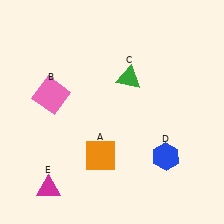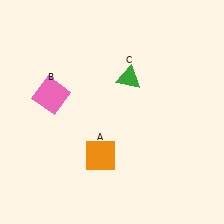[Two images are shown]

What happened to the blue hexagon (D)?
The blue hexagon (D) was removed in Image 2. It was in the bottom-right area of Image 1.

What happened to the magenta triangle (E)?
The magenta triangle (E) was removed in Image 2. It was in the bottom-left area of Image 1.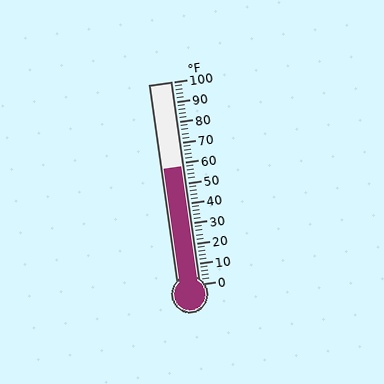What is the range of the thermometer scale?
The thermometer scale ranges from 0°F to 100°F.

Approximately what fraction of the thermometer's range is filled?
The thermometer is filled to approximately 60% of its range.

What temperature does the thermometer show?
The thermometer shows approximately 58°F.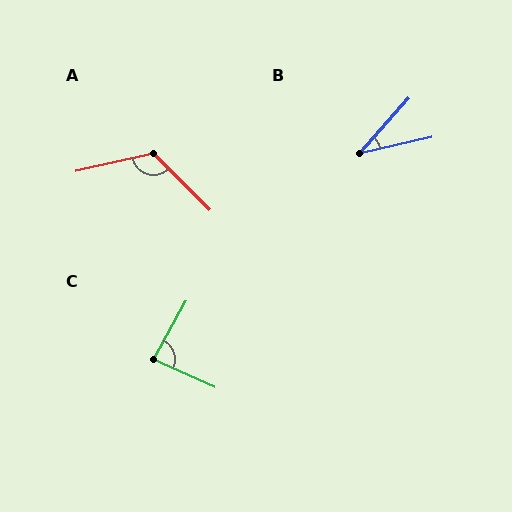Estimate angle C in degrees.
Approximately 85 degrees.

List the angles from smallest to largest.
B (35°), C (85°), A (122°).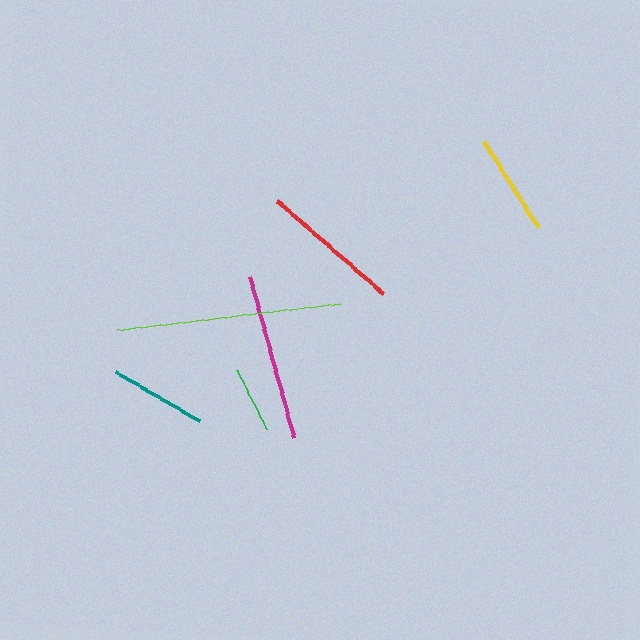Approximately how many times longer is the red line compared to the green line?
The red line is approximately 2.2 times the length of the green line.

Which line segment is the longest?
The lime line is the longest at approximately 225 pixels.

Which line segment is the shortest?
The green line is the shortest at approximately 65 pixels.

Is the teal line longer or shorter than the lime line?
The lime line is longer than the teal line.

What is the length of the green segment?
The green segment is approximately 65 pixels long.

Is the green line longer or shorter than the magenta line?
The magenta line is longer than the green line.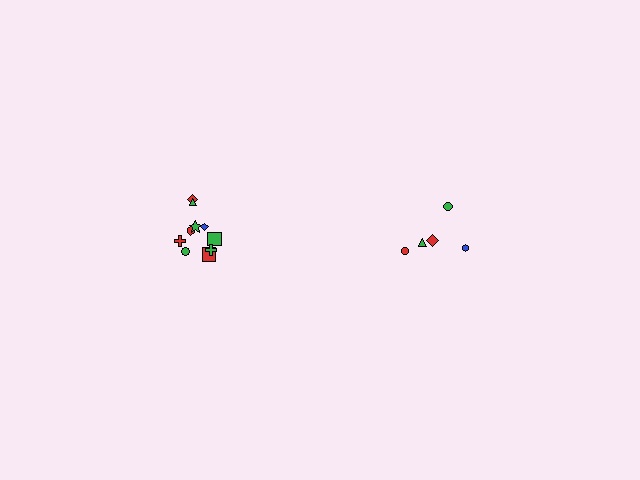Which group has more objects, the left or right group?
The left group.